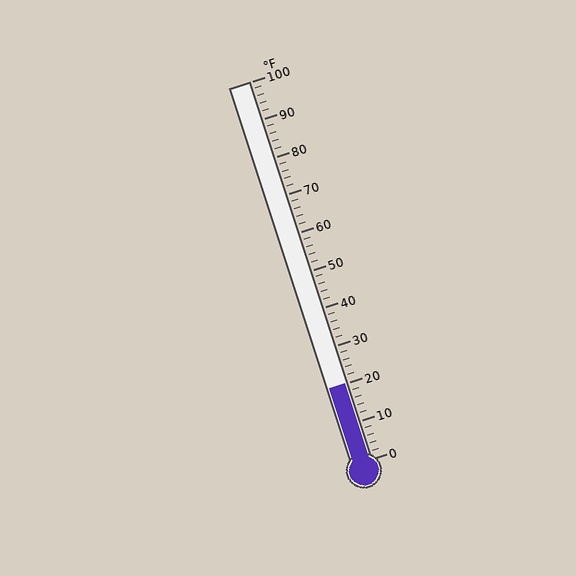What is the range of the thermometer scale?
The thermometer scale ranges from 0°F to 100°F.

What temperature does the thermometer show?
The thermometer shows approximately 20°F.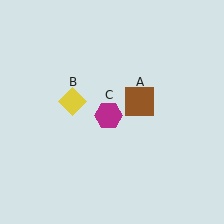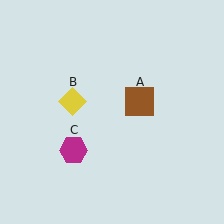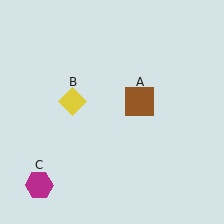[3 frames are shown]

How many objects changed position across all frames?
1 object changed position: magenta hexagon (object C).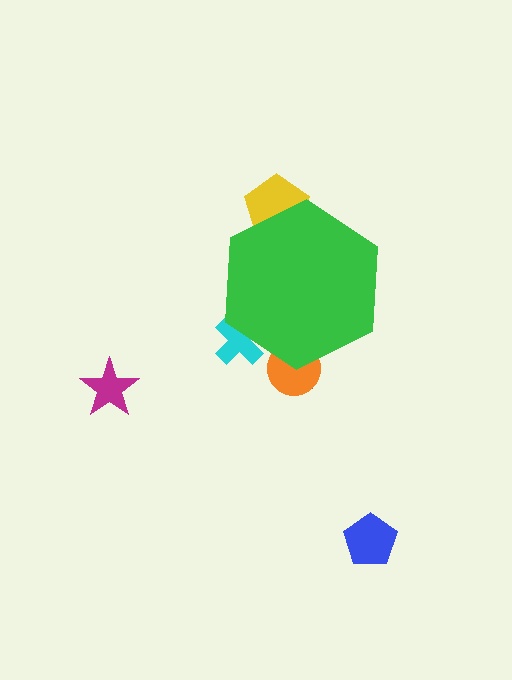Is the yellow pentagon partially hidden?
Yes, the yellow pentagon is partially hidden behind the green hexagon.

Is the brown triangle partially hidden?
Yes, the brown triangle is partially hidden behind the green hexagon.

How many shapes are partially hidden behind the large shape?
4 shapes are partially hidden.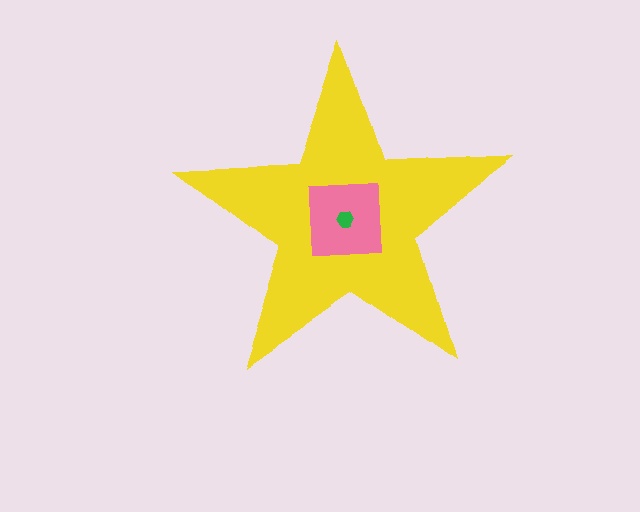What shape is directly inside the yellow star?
The pink square.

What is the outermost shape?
The yellow star.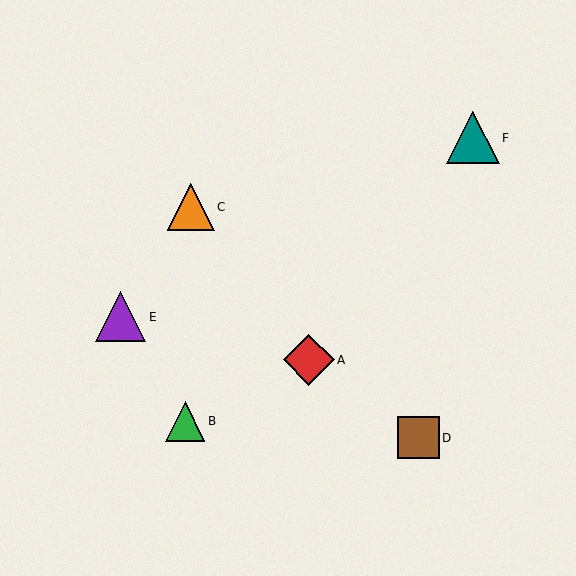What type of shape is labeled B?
Shape B is a green triangle.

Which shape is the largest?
The teal triangle (labeled F) is the largest.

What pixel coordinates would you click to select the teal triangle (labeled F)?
Click at (473, 138) to select the teal triangle F.